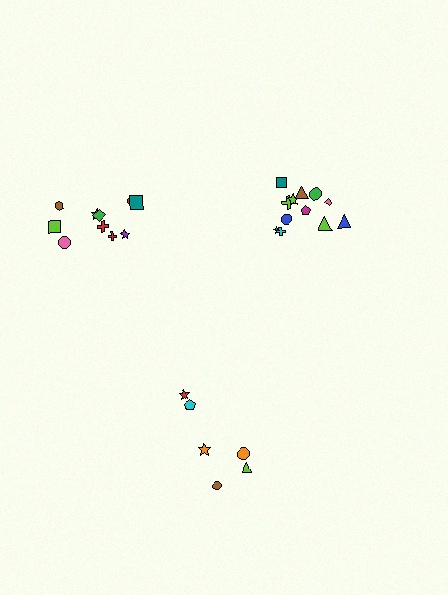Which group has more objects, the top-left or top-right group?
The top-right group.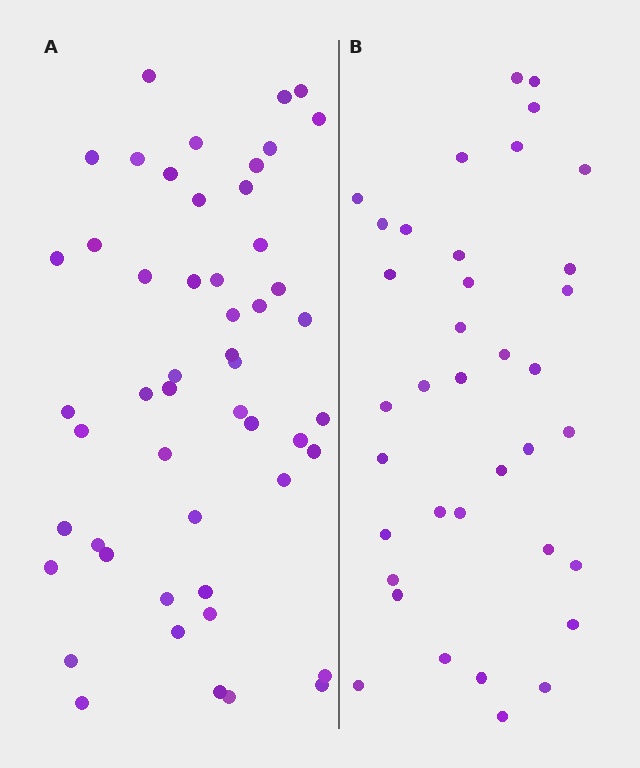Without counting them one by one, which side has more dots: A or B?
Region A (the left region) has more dots.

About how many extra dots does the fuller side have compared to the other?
Region A has approximately 15 more dots than region B.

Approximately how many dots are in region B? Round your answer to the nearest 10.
About 40 dots. (The exact count is 37, which rounds to 40.)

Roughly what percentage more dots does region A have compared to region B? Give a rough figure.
About 40% more.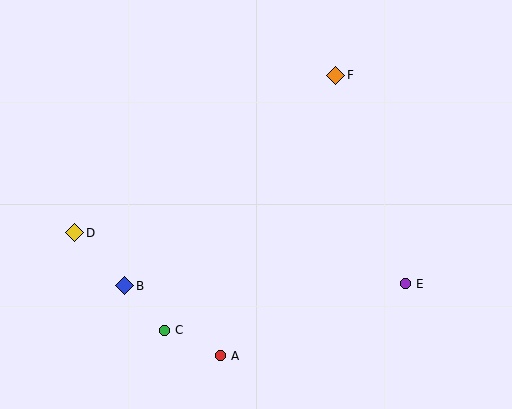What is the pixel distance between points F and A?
The distance between F and A is 303 pixels.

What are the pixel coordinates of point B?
Point B is at (125, 286).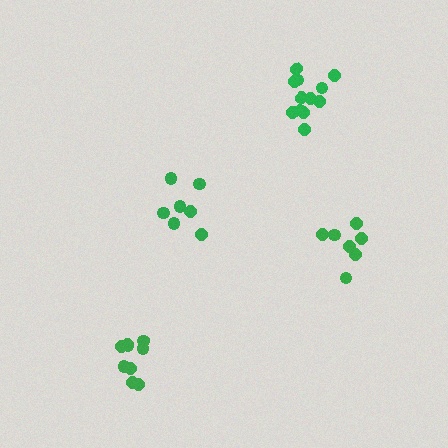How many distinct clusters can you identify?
There are 4 distinct clusters.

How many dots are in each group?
Group 1: 7 dots, Group 2: 7 dots, Group 3: 12 dots, Group 4: 9 dots (35 total).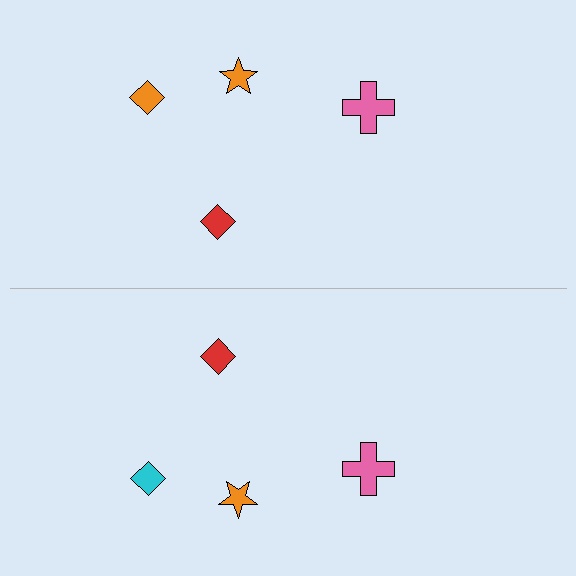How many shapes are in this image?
There are 8 shapes in this image.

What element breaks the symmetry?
The cyan diamond on the bottom side breaks the symmetry — its mirror counterpart is orange.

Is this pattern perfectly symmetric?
No, the pattern is not perfectly symmetric. The cyan diamond on the bottom side breaks the symmetry — its mirror counterpart is orange.